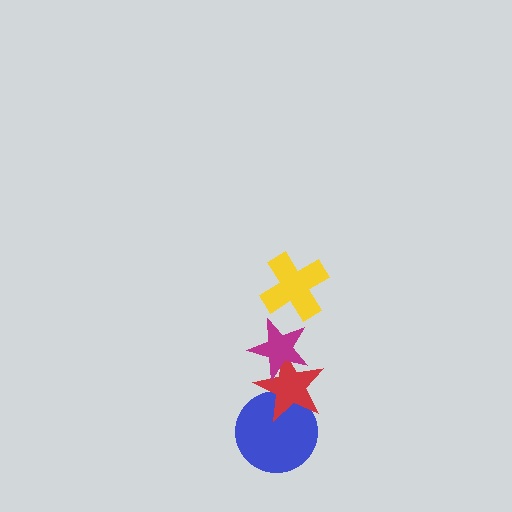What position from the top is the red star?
The red star is 3rd from the top.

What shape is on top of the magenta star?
The yellow cross is on top of the magenta star.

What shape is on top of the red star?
The magenta star is on top of the red star.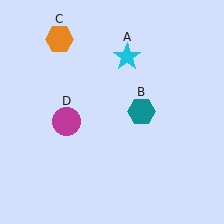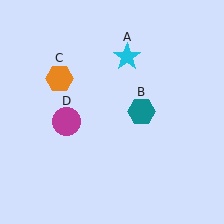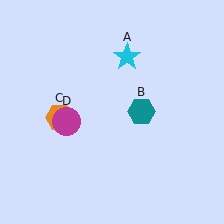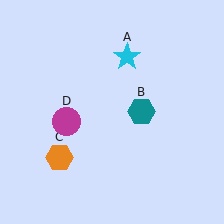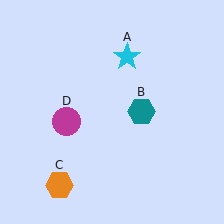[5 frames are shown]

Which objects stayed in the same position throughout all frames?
Cyan star (object A) and teal hexagon (object B) and magenta circle (object D) remained stationary.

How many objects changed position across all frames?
1 object changed position: orange hexagon (object C).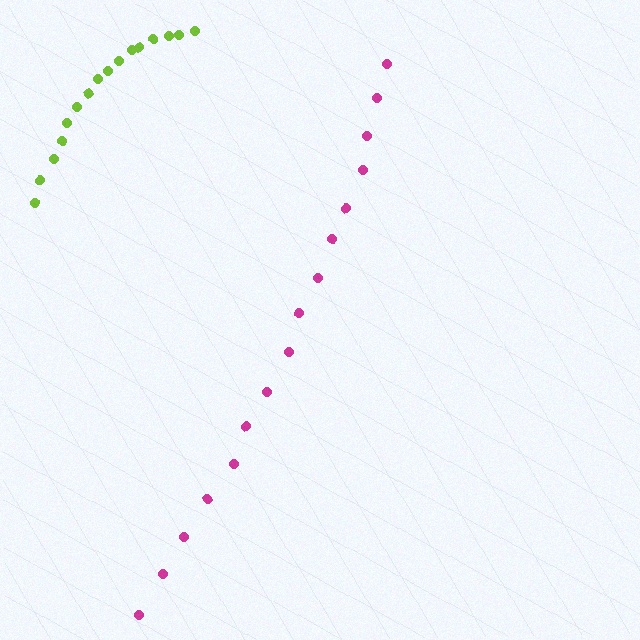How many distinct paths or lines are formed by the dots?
There are 2 distinct paths.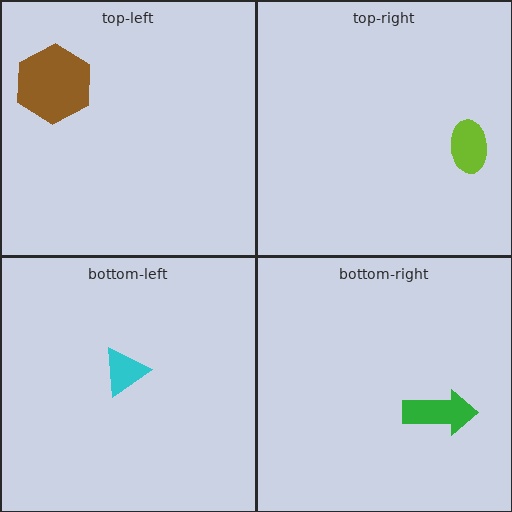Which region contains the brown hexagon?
The top-left region.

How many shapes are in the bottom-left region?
1.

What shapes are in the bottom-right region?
The green arrow.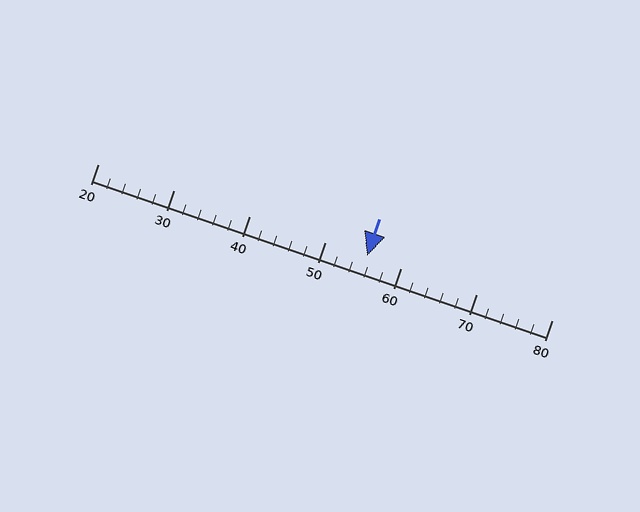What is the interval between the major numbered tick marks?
The major tick marks are spaced 10 units apart.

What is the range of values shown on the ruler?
The ruler shows values from 20 to 80.